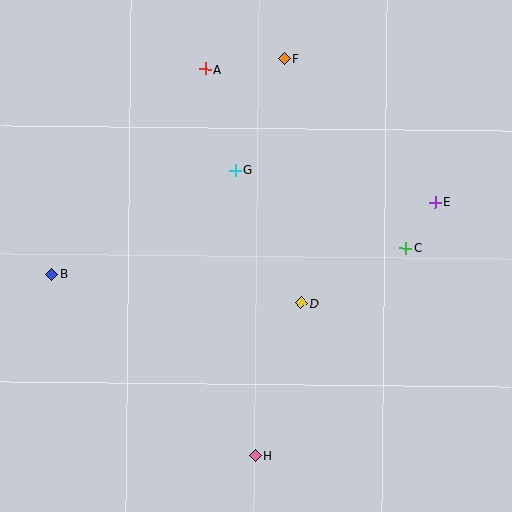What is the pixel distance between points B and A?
The distance between B and A is 256 pixels.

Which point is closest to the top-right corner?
Point E is closest to the top-right corner.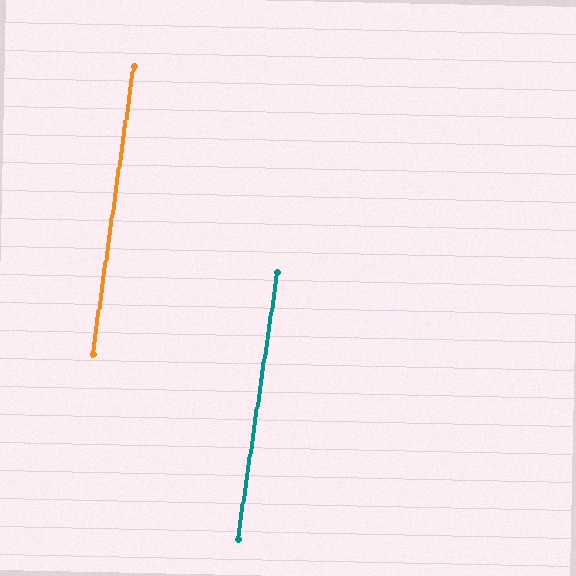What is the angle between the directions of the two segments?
Approximately 0 degrees.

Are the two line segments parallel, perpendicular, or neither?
Parallel — their directions differ by only 0.2°.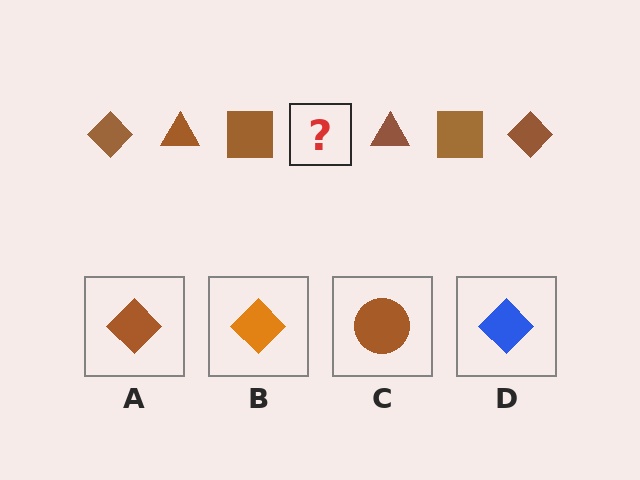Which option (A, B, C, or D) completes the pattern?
A.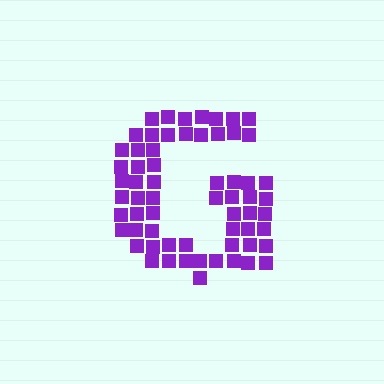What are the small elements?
The small elements are squares.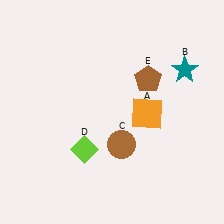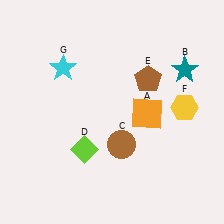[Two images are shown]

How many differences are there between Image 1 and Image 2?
There are 2 differences between the two images.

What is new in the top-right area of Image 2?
A yellow hexagon (F) was added in the top-right area of Image 2.